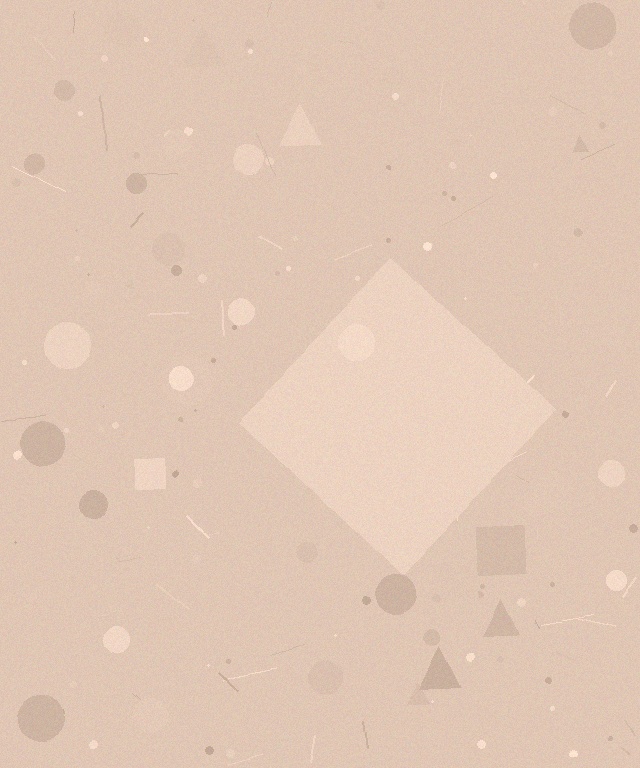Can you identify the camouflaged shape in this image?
The camouflaged shape is a diamond.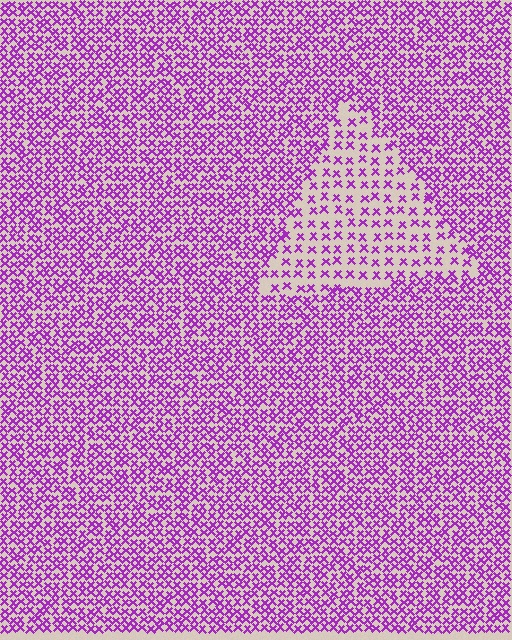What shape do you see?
I see a triangle.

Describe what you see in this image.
The image contains small purple elements arranged at two different densities. A triangle-shaped region is visible where the elements are less densely packed than the surrounding area.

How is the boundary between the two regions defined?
The boundary is defined by a change in element density (approximately 2.2x ratio). All elements are the same color, size, and shape.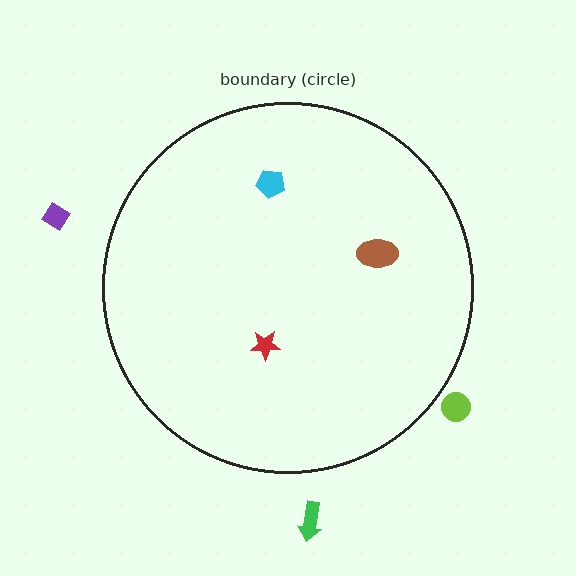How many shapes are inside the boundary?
3 inside, 3 outside.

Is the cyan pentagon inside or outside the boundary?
Inside.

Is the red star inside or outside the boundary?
Inside.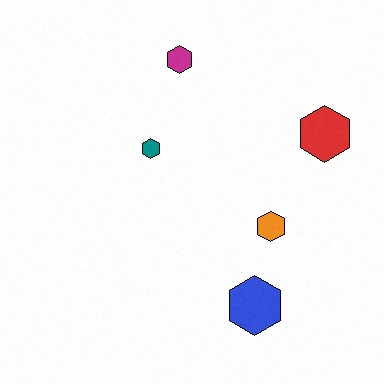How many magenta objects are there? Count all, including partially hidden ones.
There is 1 magenta object.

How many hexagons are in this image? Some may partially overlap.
There are 5 hexagons.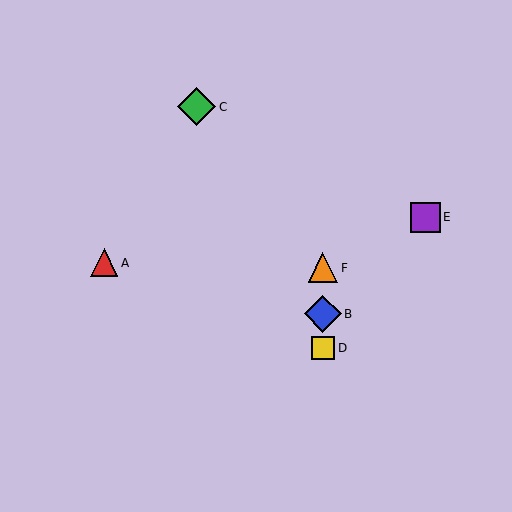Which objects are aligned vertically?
Objects B, D, F are aligned vertically.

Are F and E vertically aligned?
No, F is at x≈323 and E is at x≈425.